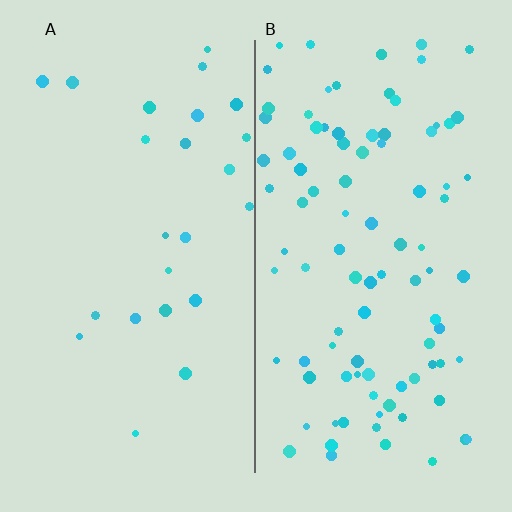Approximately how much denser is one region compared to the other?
Approximately 3.8× — region B over region A.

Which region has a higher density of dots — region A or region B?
B (the right).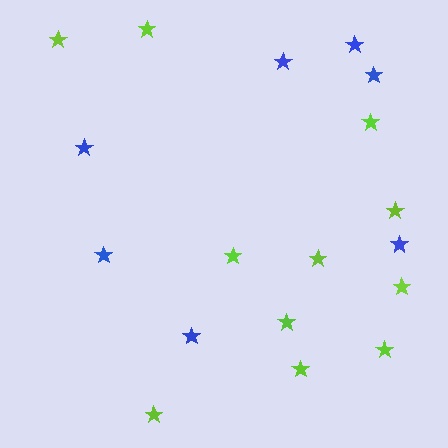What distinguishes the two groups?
There are 2 groups: one group of blue stars (7) and one group of lime stars (11).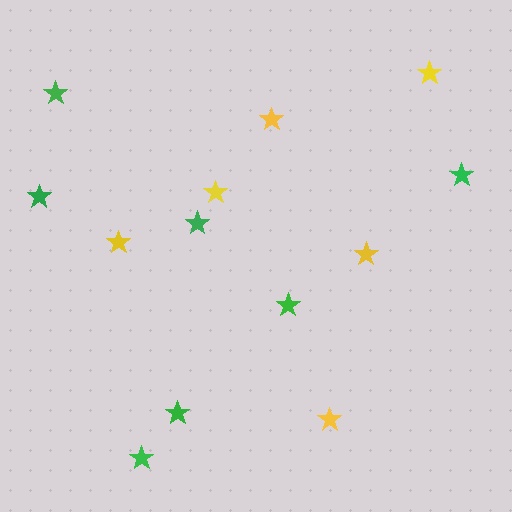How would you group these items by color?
There are 2 groups: one group of yellow stars (6) and one group of green stars (7).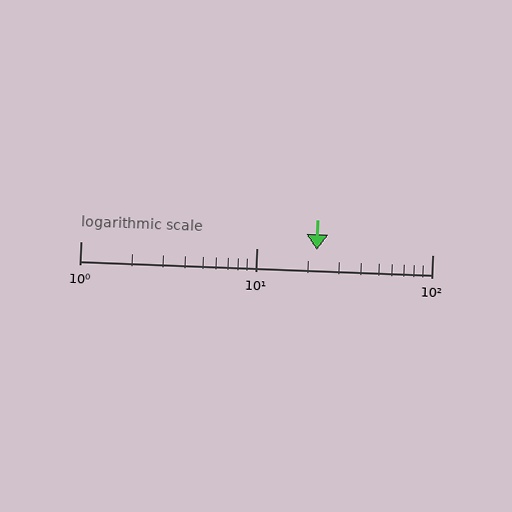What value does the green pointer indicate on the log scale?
The pointer indicates approximately 22.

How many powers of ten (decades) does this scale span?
The scale spans 2 decades, from 1 to 100.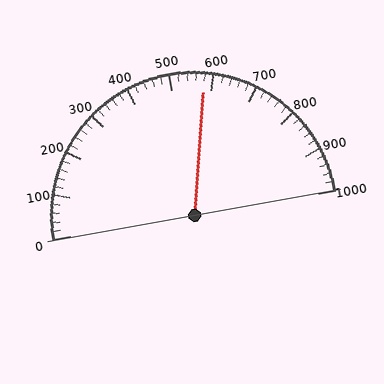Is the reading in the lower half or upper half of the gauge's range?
The reading is in the upper half of the range (0 to 1000).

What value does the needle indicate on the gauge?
The needle indicates approximately 580.